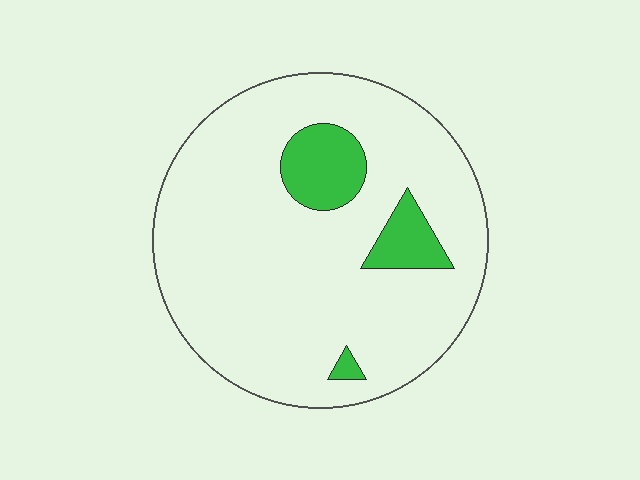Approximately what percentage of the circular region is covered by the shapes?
Approximately 10%.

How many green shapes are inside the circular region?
3.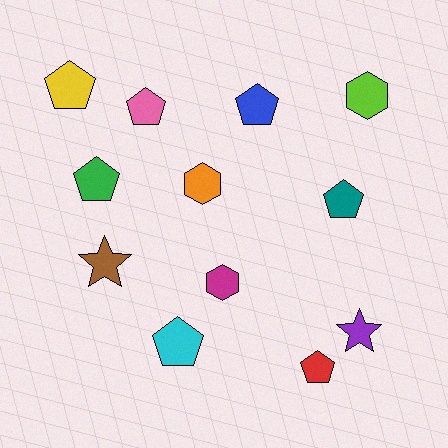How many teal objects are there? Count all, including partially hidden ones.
There is 1 teal object.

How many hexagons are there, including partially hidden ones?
There are 3 hexagons.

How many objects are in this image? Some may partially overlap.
There are 12 objects.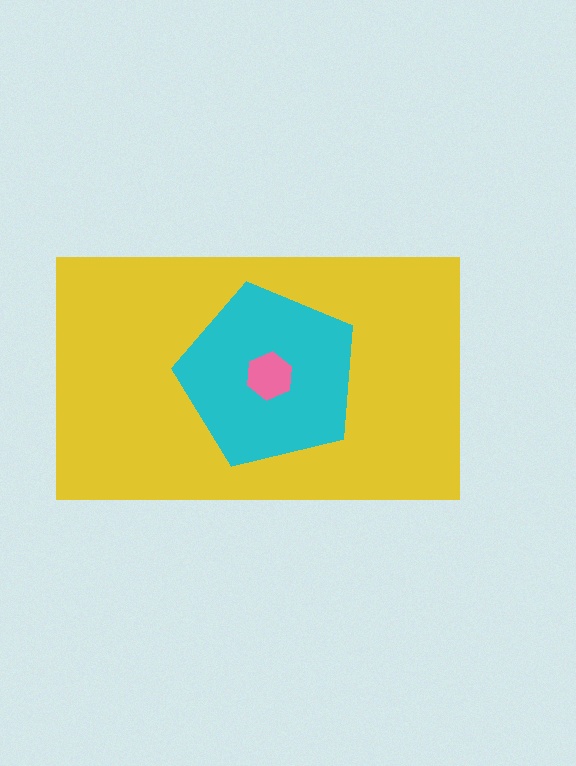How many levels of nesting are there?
3.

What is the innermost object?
The pink hexagon.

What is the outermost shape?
The yellow rectangle.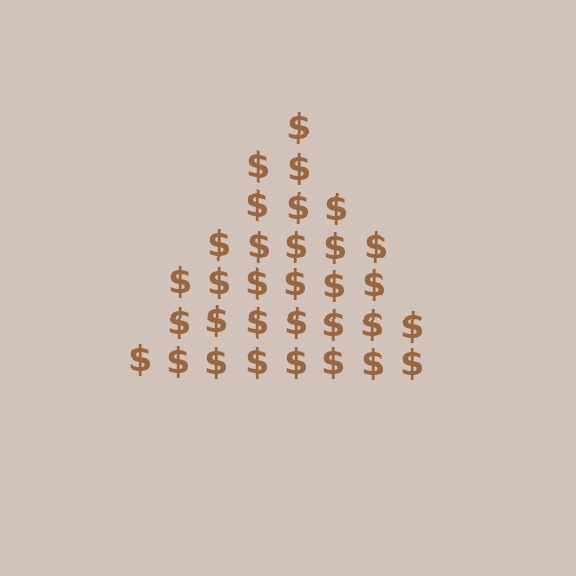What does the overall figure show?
The overall figure shows a triangle.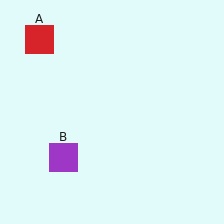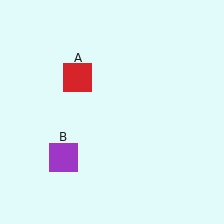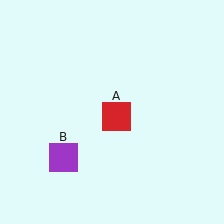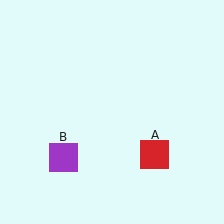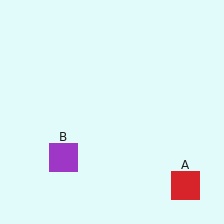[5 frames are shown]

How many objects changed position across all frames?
1 object changed position: red square (object A).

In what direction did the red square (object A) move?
The red square (object A) moved down and to the right.